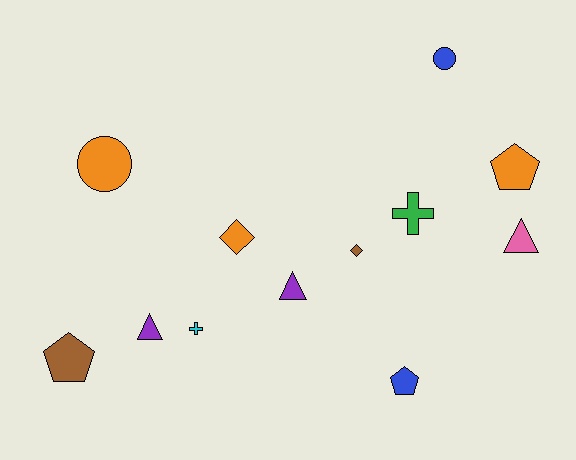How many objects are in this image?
There are 12 objects.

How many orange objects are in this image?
There are 3 orange objects.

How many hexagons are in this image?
There are no hexagons.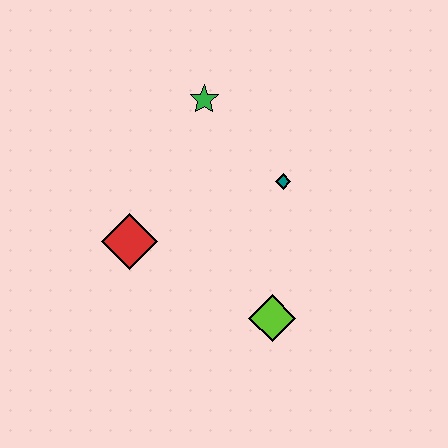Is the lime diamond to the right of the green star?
Yes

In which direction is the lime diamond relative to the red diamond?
The lime diamond is to the right of the red diamond.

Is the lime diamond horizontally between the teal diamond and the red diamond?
Yes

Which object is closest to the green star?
The teal diamond is closest to the green star.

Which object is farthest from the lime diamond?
The green star is farthest from the lime diamond.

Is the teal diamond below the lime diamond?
No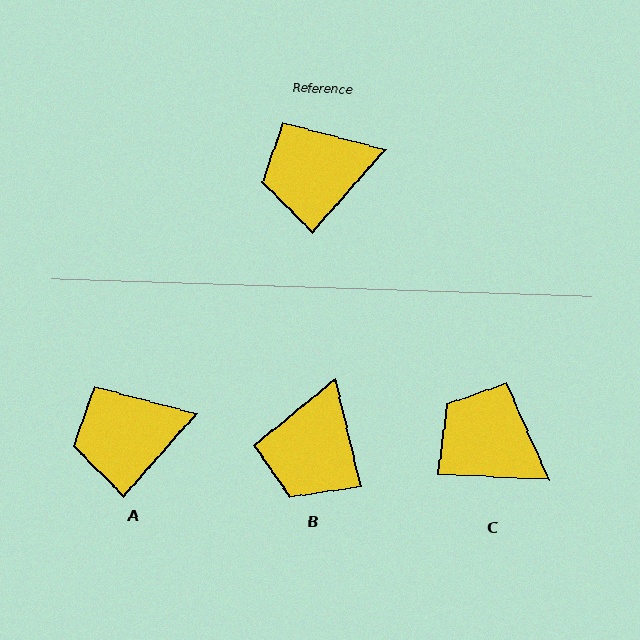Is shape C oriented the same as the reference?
No, it is off by about 52 degrees.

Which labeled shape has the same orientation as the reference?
A.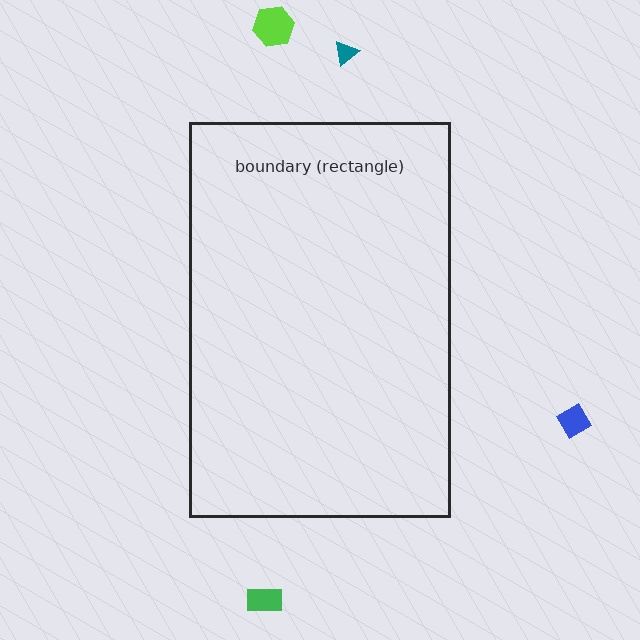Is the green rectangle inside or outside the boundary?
Outside.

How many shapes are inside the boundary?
0 inside, 4 outside.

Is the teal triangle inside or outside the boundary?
Outside.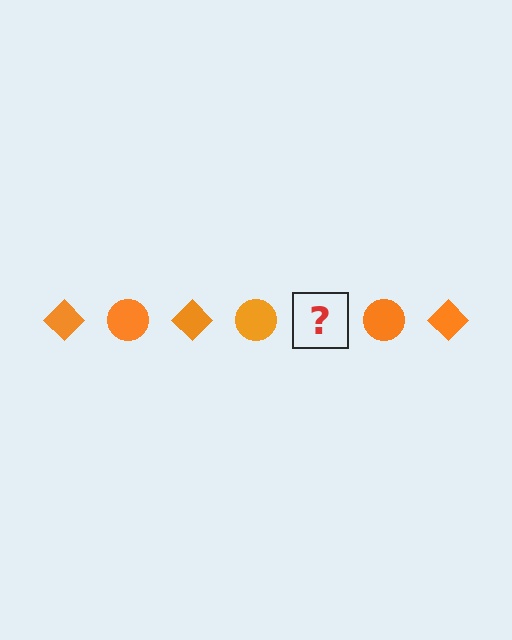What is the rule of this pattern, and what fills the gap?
The rule is that the pattern cycles through diamond, circle shapes in orange. The gap should be filled with an orange diamond.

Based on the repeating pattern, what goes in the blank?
The blank should be an orange diamond.